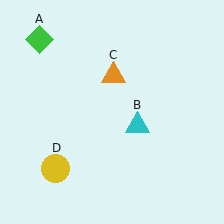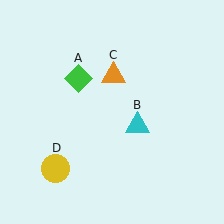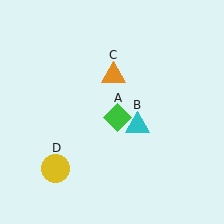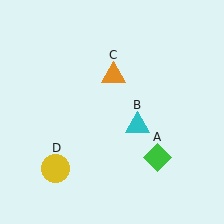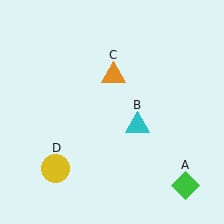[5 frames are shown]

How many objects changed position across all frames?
1 object changed position: green diamond (object A).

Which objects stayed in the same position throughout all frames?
Cyan triangle (object B) and orange triangle (object C) and yellow circle (object D) remained stationary.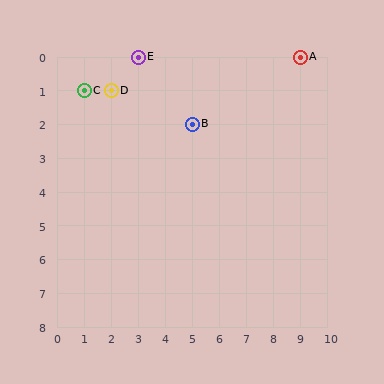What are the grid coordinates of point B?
Point B is at grid coordinates (5, 2).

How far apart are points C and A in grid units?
Points C and A are 8 columns and 1 row apart (about 8.1 grid units diagonally).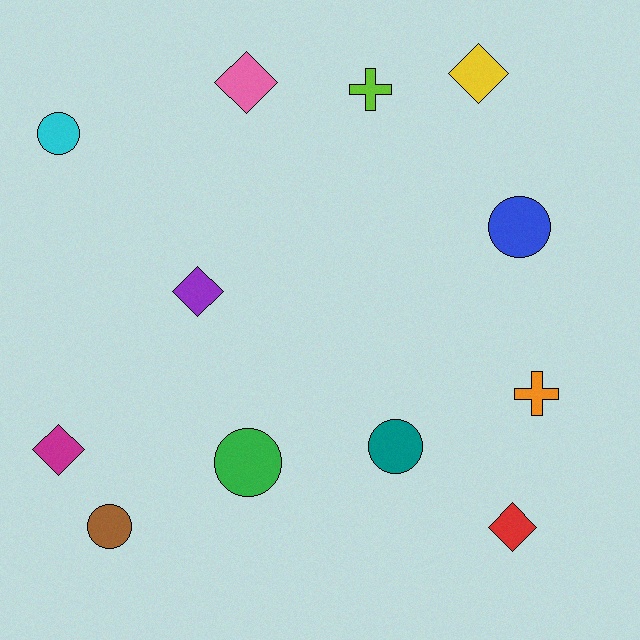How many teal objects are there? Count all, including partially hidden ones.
There is 1 teal object.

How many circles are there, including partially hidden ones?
There are 5 circles.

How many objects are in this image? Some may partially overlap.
There are 12 objects.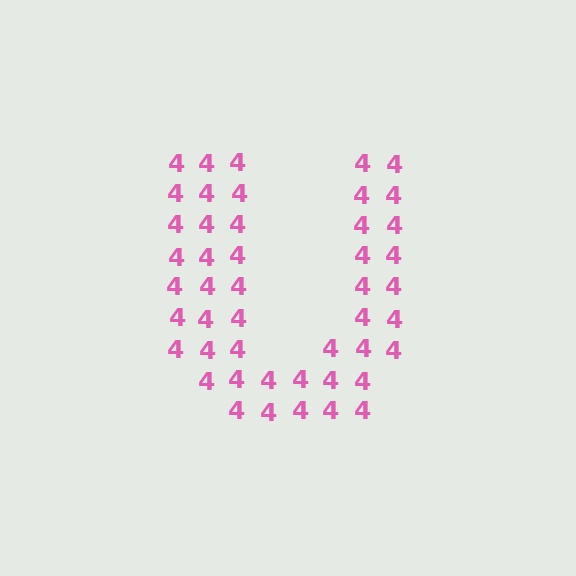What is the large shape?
The large shape is the letter U.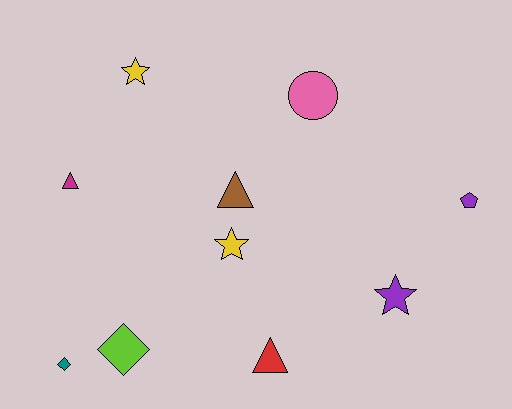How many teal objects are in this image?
There is 1 teal object.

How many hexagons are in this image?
There are no hexagons.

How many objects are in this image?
There are 10 objects.